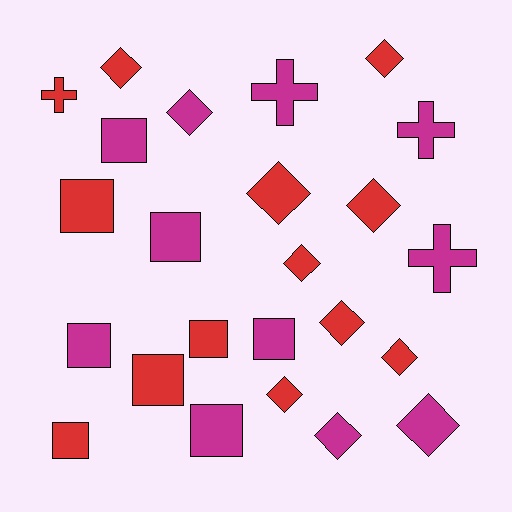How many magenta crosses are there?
There are 3 magenta crosses.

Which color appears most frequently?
Red, with 13 objects.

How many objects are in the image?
There are 24 objects.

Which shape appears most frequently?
Diamond, with 11 objects.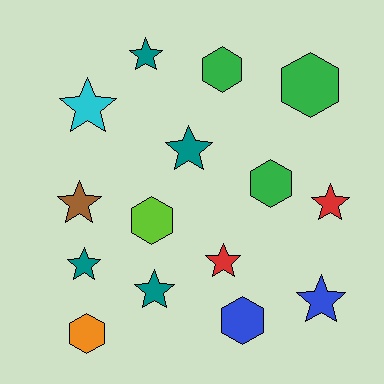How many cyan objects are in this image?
There is 1 cyan object.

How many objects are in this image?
There are 15 objects.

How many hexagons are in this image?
There are 6 hexagons.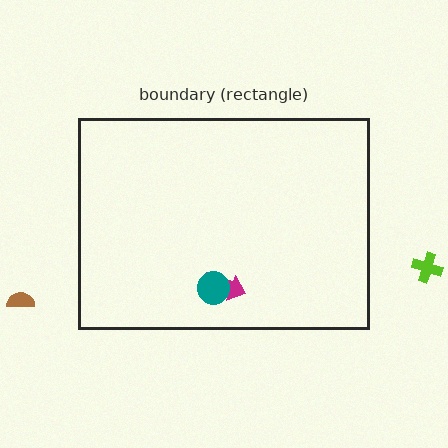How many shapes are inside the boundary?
2 inside, 2 outside.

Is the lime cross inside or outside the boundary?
Outside.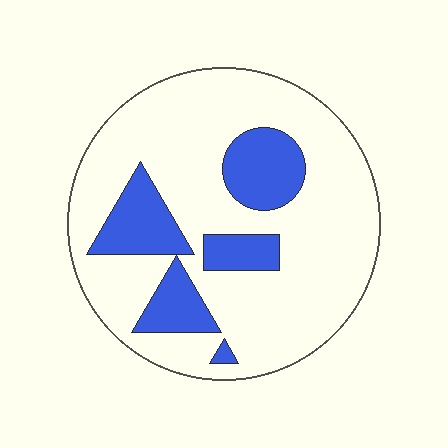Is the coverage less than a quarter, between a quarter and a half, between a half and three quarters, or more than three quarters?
Less than a quarter.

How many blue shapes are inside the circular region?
5.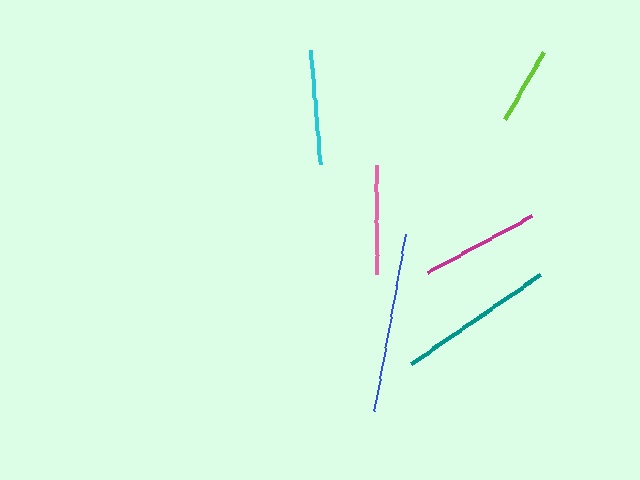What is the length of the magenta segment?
The magenta segment is approximately 119 pixels long.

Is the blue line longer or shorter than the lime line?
The blue line is longer than the lime line.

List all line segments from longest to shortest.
From longest to shortest: blue, teal, magenta, cyan, pink, lime.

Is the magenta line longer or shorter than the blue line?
The blue line is longer than the magenta line.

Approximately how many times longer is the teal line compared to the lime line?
The teal line is approximately 2.0 times the length of the lime line.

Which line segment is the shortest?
The lime line is the shortest at approximately 78 pixels.